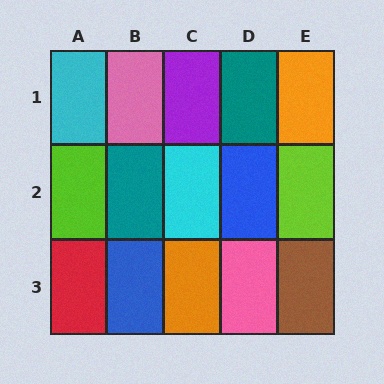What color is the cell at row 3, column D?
Pink.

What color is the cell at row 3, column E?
Brown.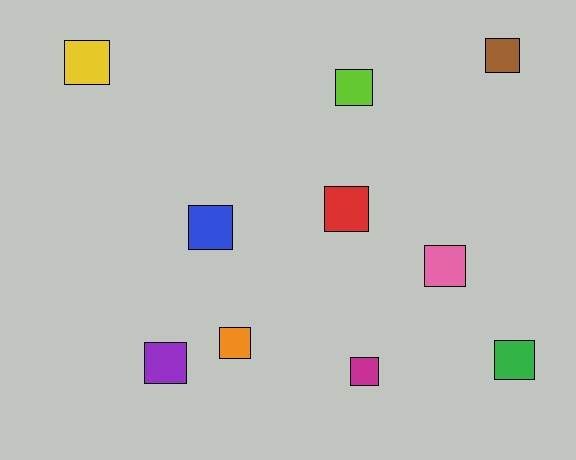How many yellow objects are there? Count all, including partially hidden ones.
There is 1 yellow object.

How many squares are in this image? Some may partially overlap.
There are 10 squares.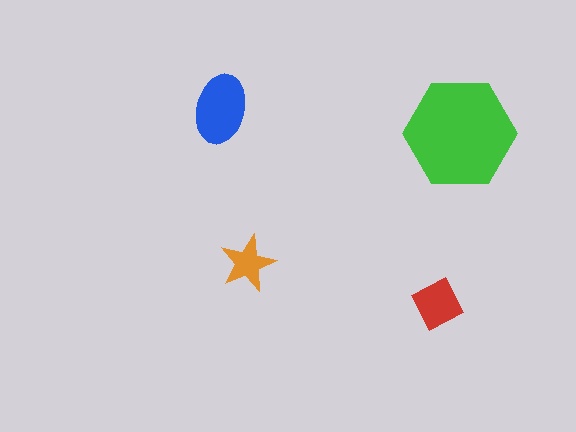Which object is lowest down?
The red diamond is bottommost.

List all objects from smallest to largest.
The orange star, the red diamond, the blue ellipse, the green hexagon.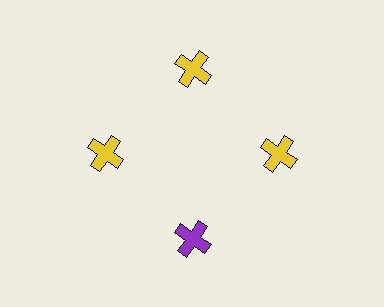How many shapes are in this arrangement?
There are 4 shapes arranged in a ring pattern.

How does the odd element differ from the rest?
It has a different color: purple instead of yellow.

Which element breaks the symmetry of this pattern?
The purple cross at roughly the 6 o'clock position breaks the symmetry. All other shapes are yellow crosses.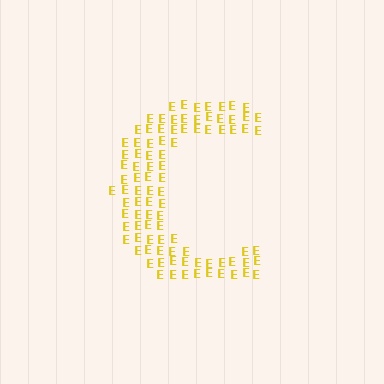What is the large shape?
The large shape is the letter C.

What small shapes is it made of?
It is made of small letter E's.